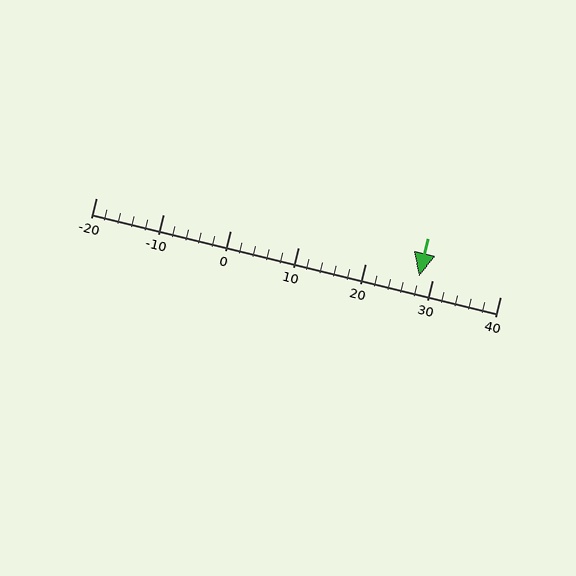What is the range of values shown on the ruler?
The ruler shows values from -20 to 40.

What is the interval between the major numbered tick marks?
The major tick marks are spaced 10 units apart.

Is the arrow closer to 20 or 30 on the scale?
The arrow is closer to 30.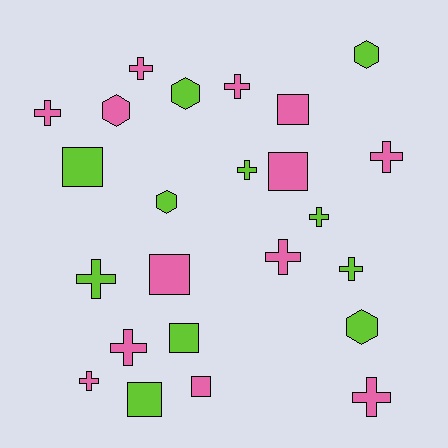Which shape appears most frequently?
Cross, with 12 objects.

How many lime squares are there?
There are 3 lime squares.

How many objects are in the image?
There are 24 objects.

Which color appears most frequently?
Pink, with 13 objects.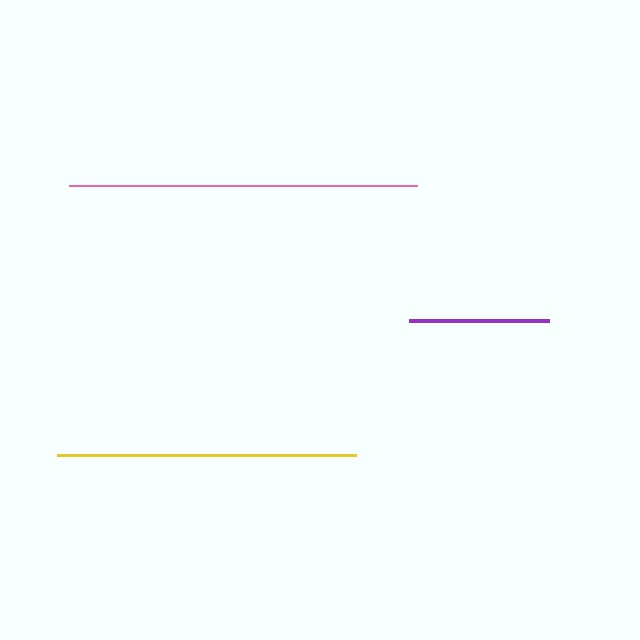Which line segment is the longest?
The pink line is the longest at approximately 348 pixels.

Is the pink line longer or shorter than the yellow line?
The pink line is longer than the yellow line.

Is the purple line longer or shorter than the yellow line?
The yellow line is longer than the purple line.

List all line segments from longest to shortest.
From longest to shortest: pink, yellow, purple.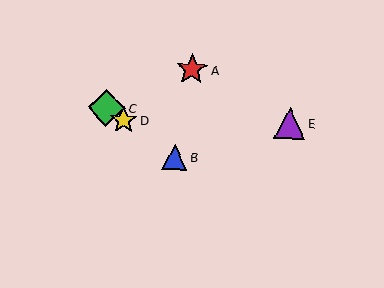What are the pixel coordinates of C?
Object C is at (107, 108).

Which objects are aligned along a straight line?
Objects B, C, D are aligned along a straight line.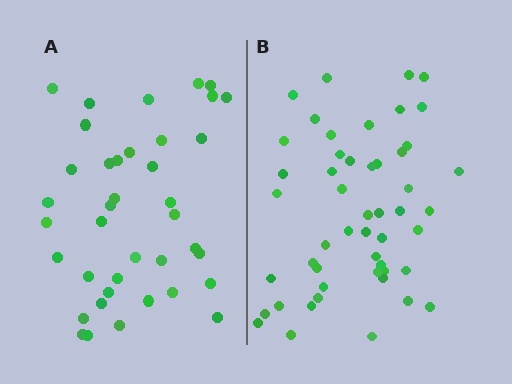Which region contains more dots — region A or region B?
Region B (the right region) has more dots.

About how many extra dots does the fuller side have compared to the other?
Region B has roughly 12 or so more dots than region A.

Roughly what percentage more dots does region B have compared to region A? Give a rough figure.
About 30% more.